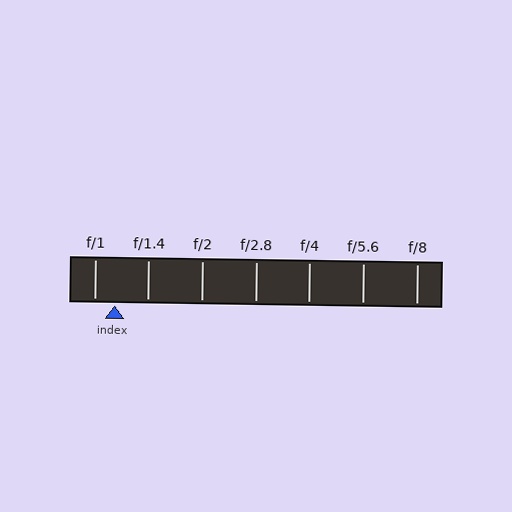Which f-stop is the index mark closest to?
The index mark is closest to f/1.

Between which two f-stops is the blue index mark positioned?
The index mark is between f/1 and f/1.4.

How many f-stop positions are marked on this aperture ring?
There are 7 f-stop positions marked.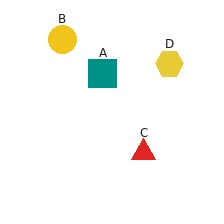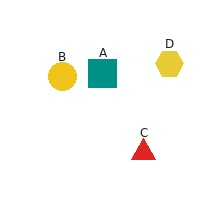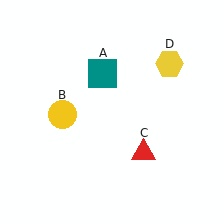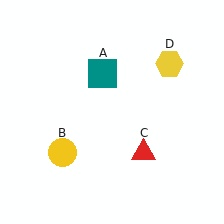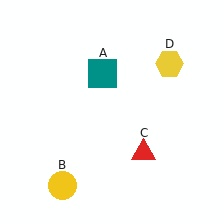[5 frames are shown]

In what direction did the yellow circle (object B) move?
The yellow circle (object B) moved down.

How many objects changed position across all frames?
1 object changed position: yellow circle (object B).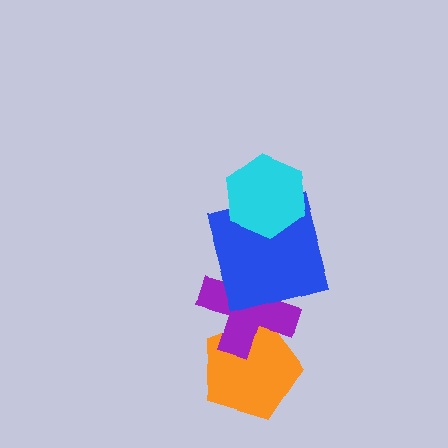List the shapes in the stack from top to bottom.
From top to bottom: the cyan hexagon, the blue square, the purple cross, the orange pentagon.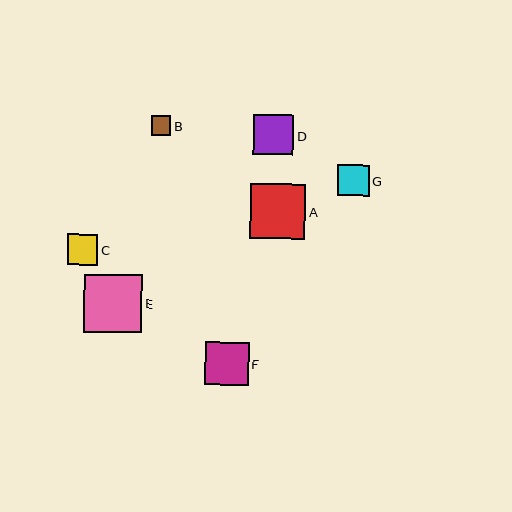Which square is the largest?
Square E is the largest with a size of approximately 58 pixels.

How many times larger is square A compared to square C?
Square A is approximately 1.8 times the size of square C.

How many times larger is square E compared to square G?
Square E is approximately 1.9 times the size of square G.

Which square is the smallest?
Square B is the smallest with a size of approximately 19 pixels.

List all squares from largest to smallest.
From largest to smallest: E, A, F, D, G, C, B.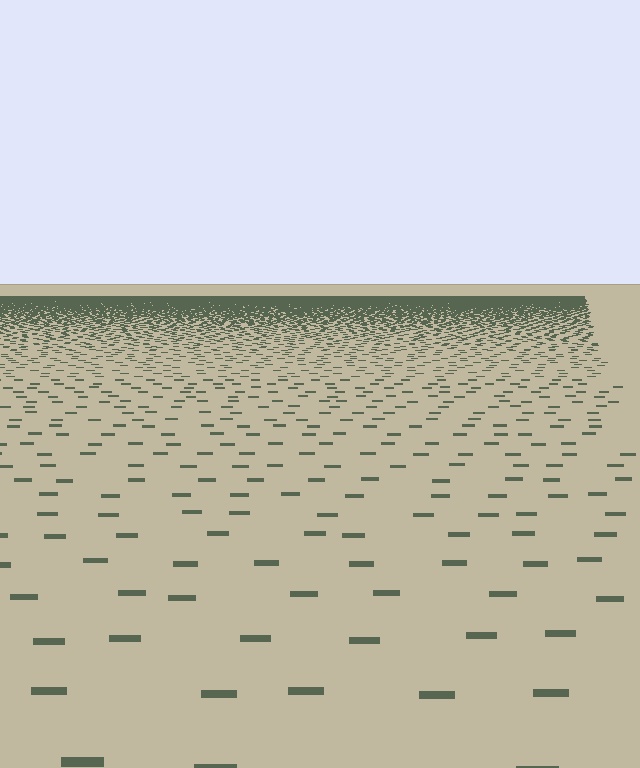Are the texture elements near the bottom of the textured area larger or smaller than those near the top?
Larger. Near the bottom, elements are closer to the viewer and appear at a bigger on-screen size.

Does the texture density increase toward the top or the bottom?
Density increases toward the top.